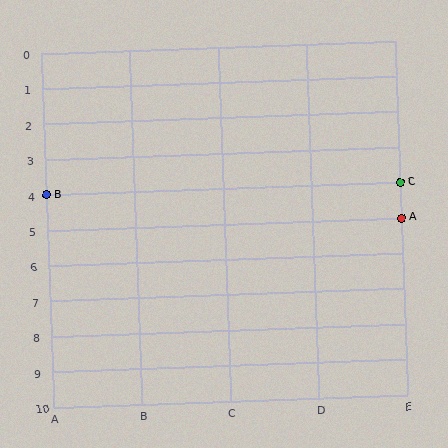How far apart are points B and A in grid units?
Points B and A are 4 columns and 1 row apart (about 4.1 grid units diagonally).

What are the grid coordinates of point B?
Point B is at grid coordinates (A, 4).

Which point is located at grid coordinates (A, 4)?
Point B is at (A, 4).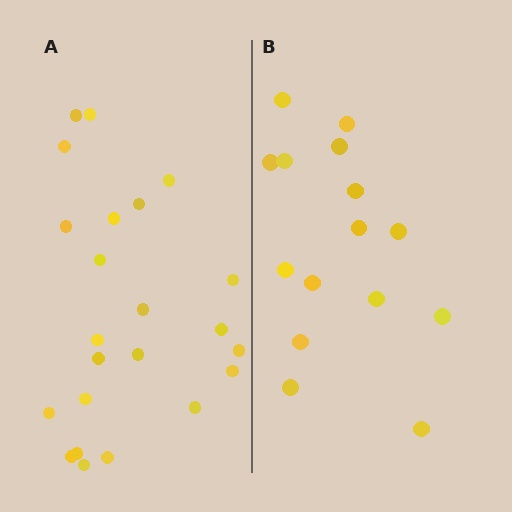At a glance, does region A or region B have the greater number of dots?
Region A (the left region) has more dots.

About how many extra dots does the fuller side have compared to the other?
Region A has roughly 8 or so more dots than region B.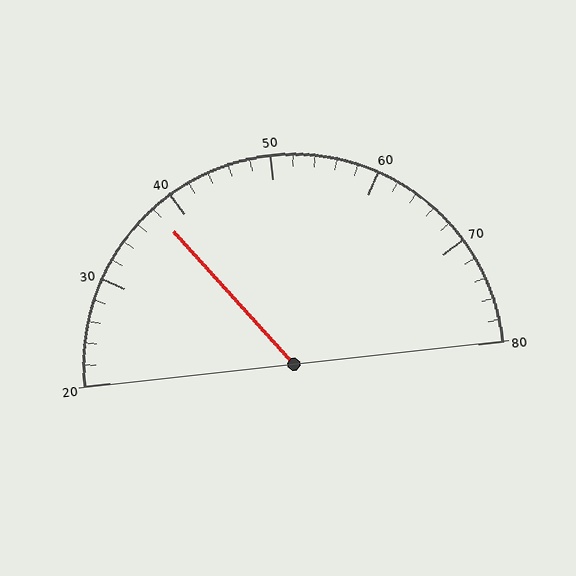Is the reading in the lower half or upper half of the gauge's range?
The reading is in the lower half of the range (20 to 80).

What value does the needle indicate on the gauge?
The needle indicates approximately 38.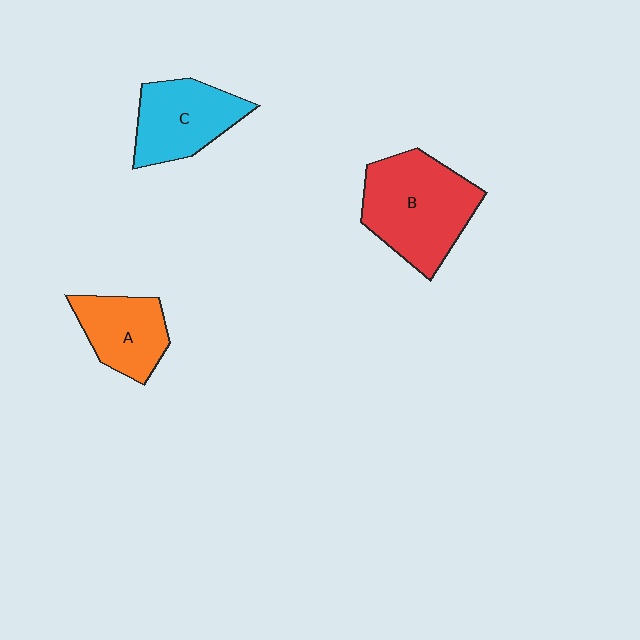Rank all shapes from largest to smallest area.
From largest to smallest: B (red), C (cyan), A (orange).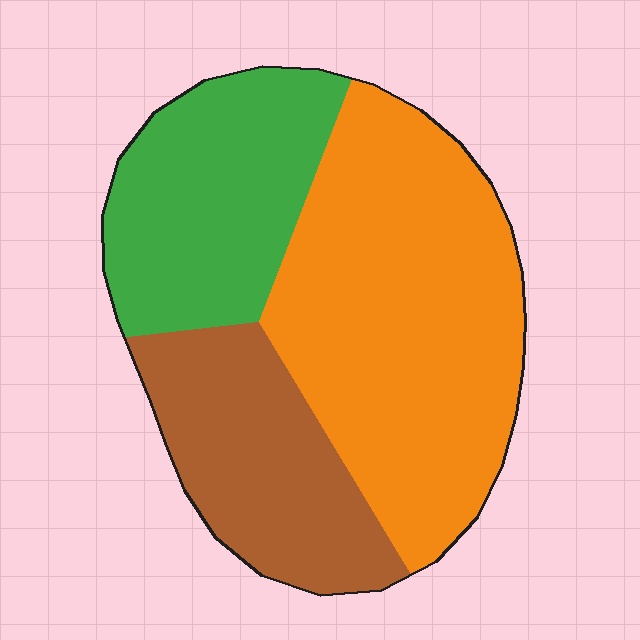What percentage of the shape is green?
Green covers 27% of the shape.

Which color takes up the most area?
Orange, at roughly 50%.